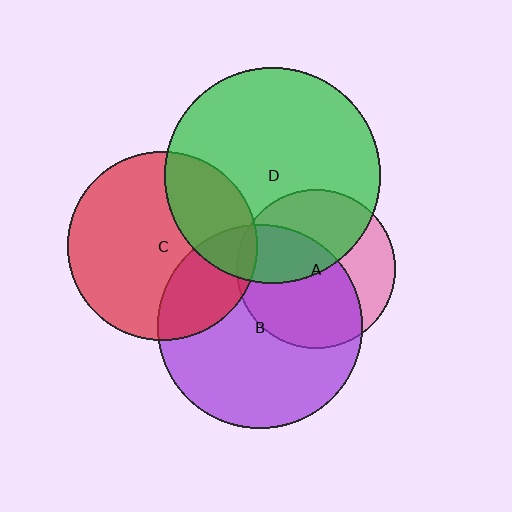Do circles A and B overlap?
Yes.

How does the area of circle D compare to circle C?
Approximately 1.3 times.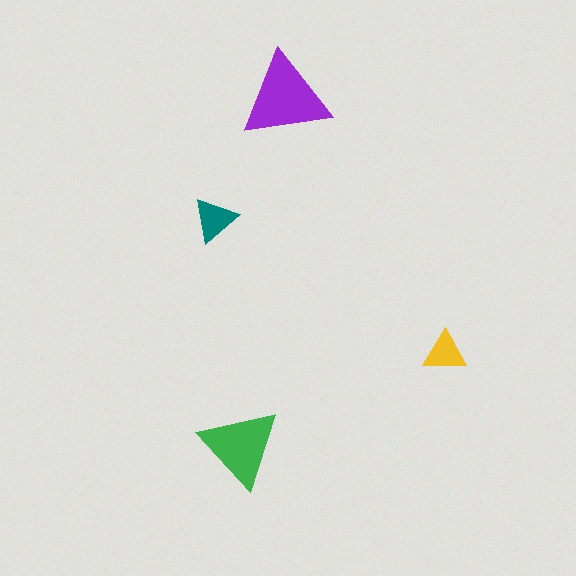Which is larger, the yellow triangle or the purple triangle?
The purple one.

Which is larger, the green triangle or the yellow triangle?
The green one.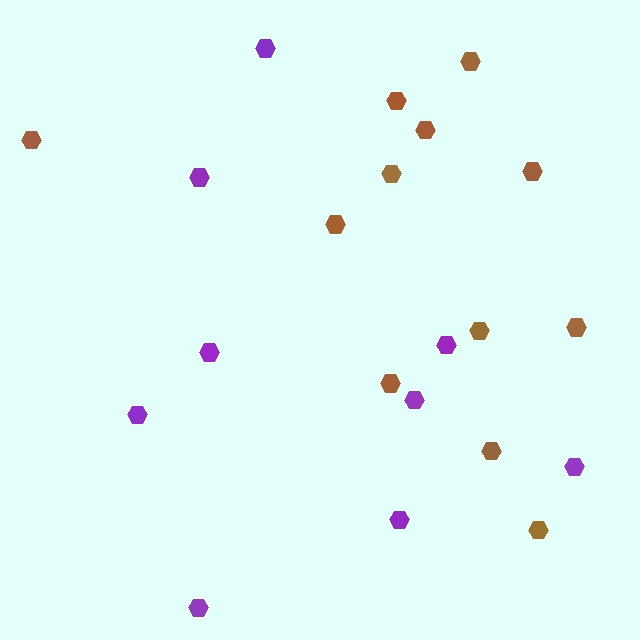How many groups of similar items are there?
There are 2 groups: one group of purple hexagons (9) and one group of brown hexagons (12).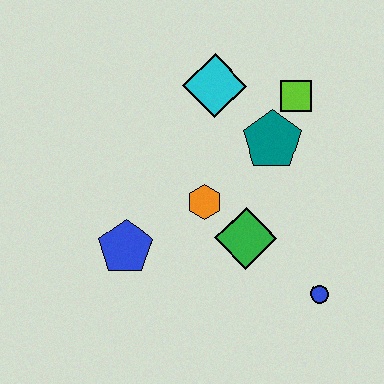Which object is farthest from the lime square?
The blue pentagon is farthest from the lime square.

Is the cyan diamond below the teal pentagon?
No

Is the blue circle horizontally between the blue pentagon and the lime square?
No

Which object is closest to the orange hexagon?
The green diamond is closest to the orange hexagon.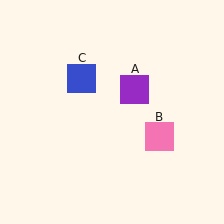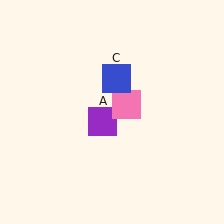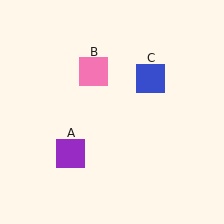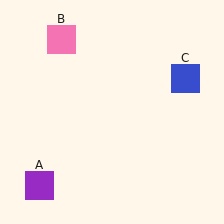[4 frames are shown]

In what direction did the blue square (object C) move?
The blue square (object C) moved right.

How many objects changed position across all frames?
3 objects changed position: purple square (object A), pink square (object B), blue square (object C).